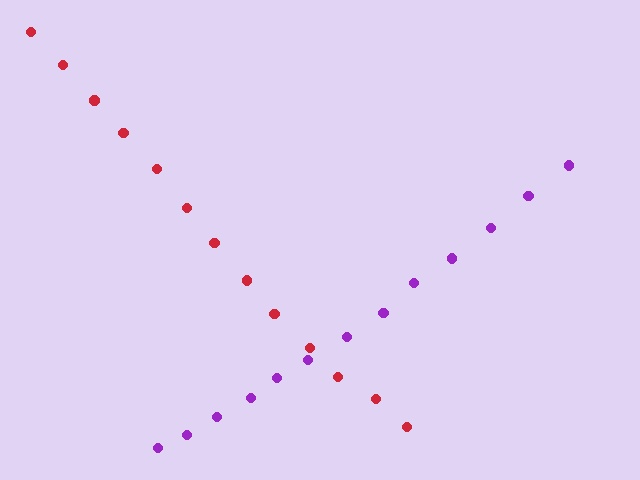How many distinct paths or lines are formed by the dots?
There are 2 distinct paths.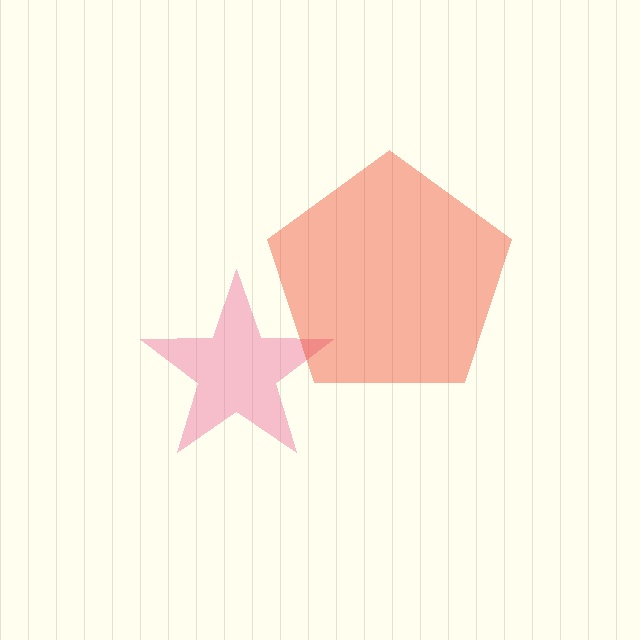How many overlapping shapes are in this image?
There are 2 overlapping shapes in the image.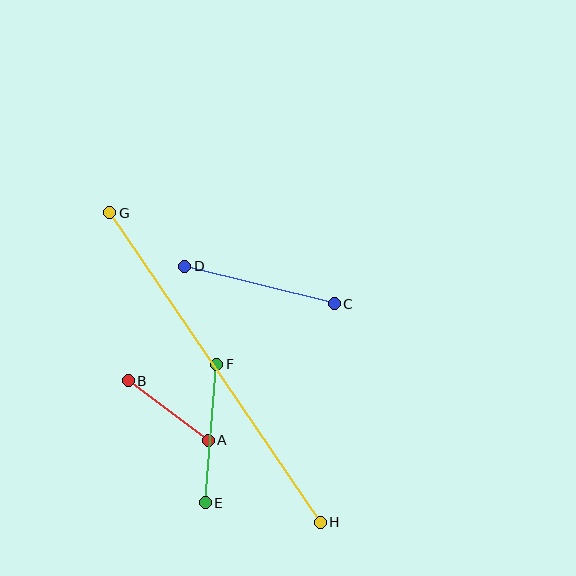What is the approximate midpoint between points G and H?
The midpoint is at approximately (215, 368) pixels.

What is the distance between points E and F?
The distance is approximately 139 pixels.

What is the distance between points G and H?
The distance is approximately 374 pixels.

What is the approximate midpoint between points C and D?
The midpoint is at approximately (260, 285) pixels.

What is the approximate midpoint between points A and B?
The midpoint is at approximately (168, 410) pixels.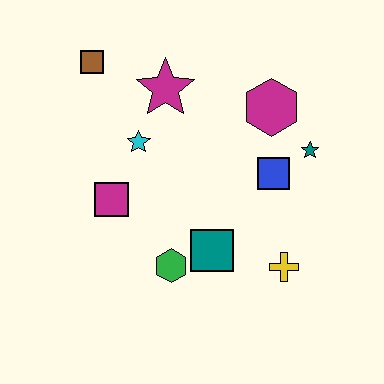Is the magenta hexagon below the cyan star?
No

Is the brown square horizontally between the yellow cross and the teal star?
No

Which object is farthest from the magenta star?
The yellow cross is farthest from the magenta star.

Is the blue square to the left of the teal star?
Yes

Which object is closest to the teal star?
The blue square is closest to the teal star.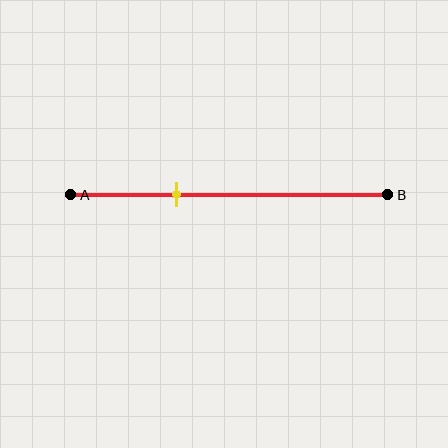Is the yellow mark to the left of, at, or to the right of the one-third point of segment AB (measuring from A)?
The yellow mark is approximately at the one-third point of segment AB.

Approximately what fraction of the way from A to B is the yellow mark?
The yellow mark is approximately 35% of the way from A to B.